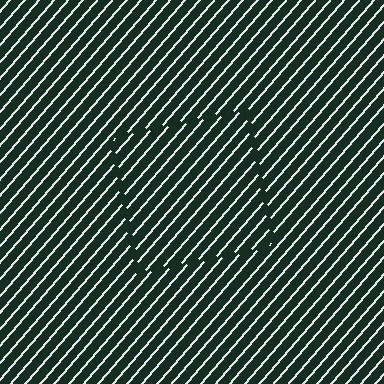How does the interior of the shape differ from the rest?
The interior of the shape contains the same grating, shifted by half a period — the contour is defined by the phase discontinuity where line-ends from the inner and outer gratings abut.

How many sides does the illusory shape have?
4 sides — the line-ends trace a square.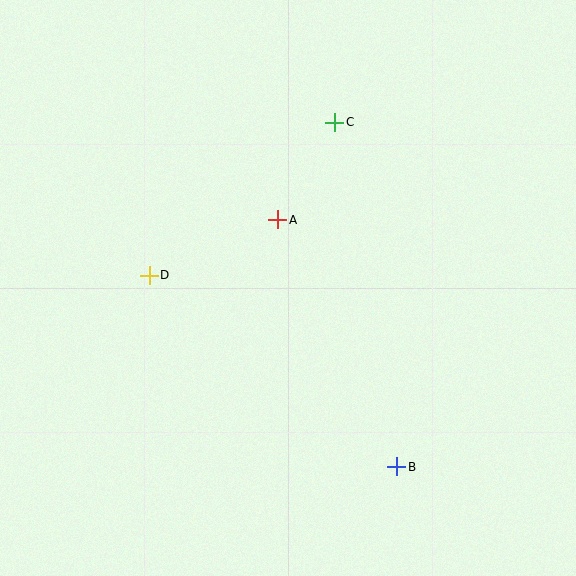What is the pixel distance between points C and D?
The distance between C and D is 241 pixels.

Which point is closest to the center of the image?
Point A at (278, 220) is closest to the center.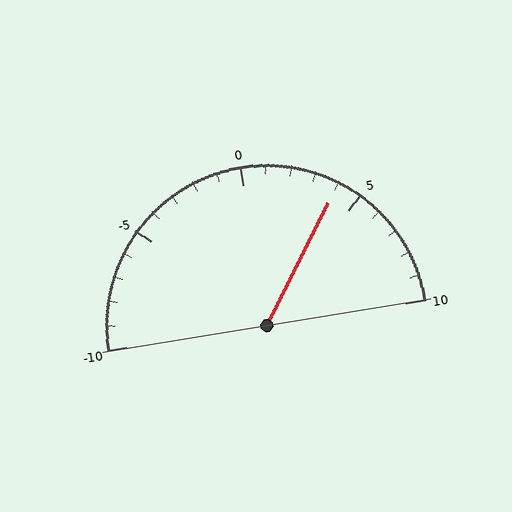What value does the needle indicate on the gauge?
The needle indicates approximately 4.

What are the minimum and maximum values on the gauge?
The gauge ranges from -10 to 10.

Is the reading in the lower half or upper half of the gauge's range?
The reading is in the upper half of the range (-10 to 10).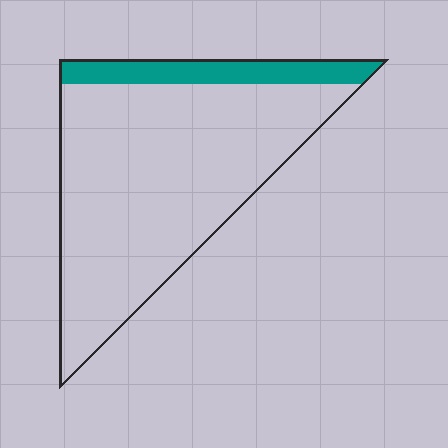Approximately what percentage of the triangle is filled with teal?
Approximately 15%.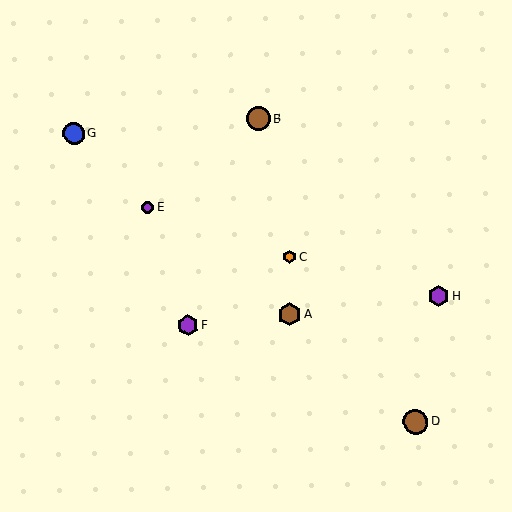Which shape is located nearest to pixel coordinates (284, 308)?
The brown hexagon (labeled A) at (289, 314) is nearest to that location.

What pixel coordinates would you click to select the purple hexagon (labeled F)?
Click at (188, 325) to select the purple hexagon F.